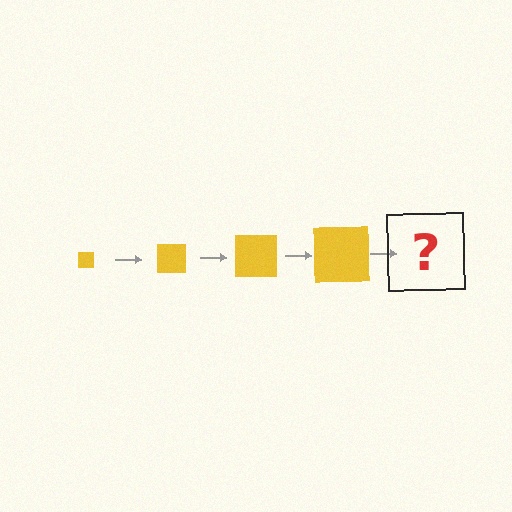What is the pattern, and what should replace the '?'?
The pattern is that the square gets progressively larger each step. The '?' should be a yellow square, larger than the previous one.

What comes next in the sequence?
The next element should be a yellow square, larger than the previous one.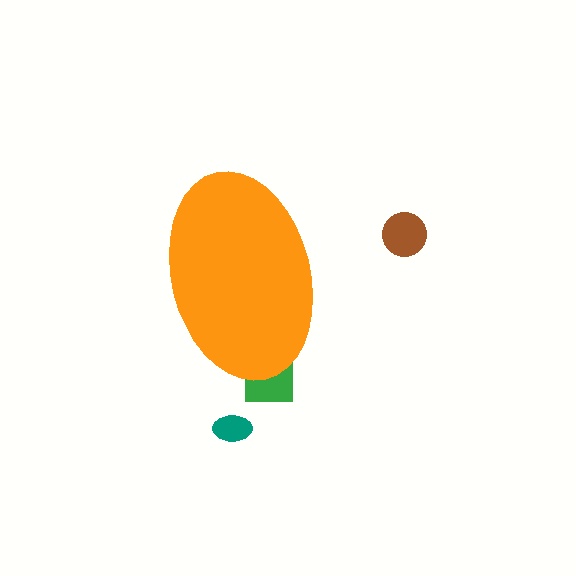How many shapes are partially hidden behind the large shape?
1 shape is partially hidden.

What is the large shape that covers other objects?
An orange ellipse.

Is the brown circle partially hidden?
No, the brown circle is fully visible.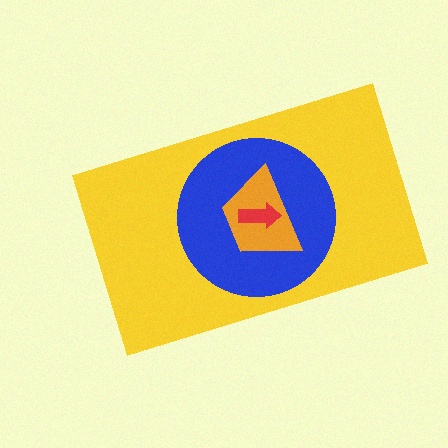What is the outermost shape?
The yellow rectangle.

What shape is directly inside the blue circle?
The orange trapezoid.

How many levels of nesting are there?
4.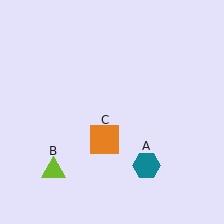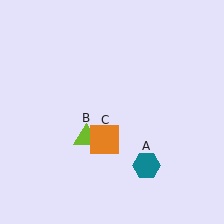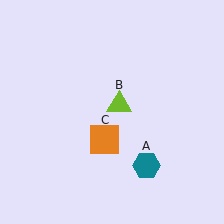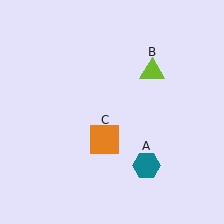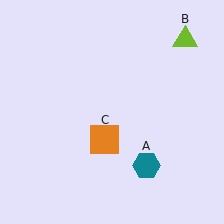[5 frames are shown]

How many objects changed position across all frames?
1 object changed position: lime triangle (object B).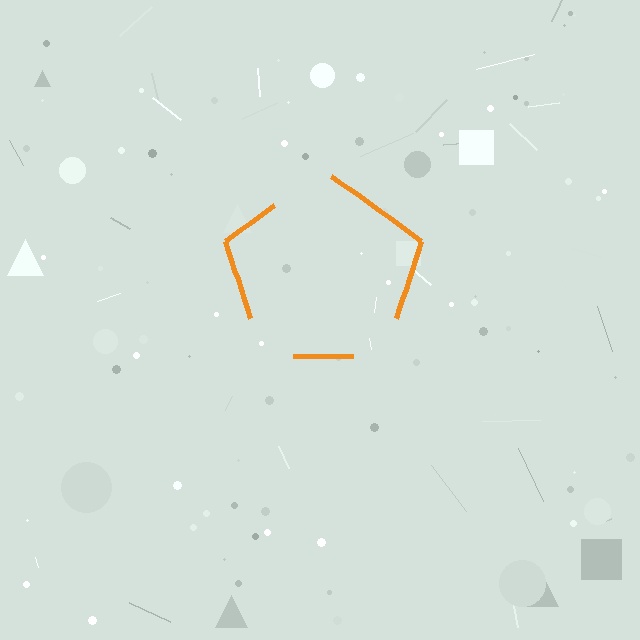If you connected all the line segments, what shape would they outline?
They would outline a pentagon.